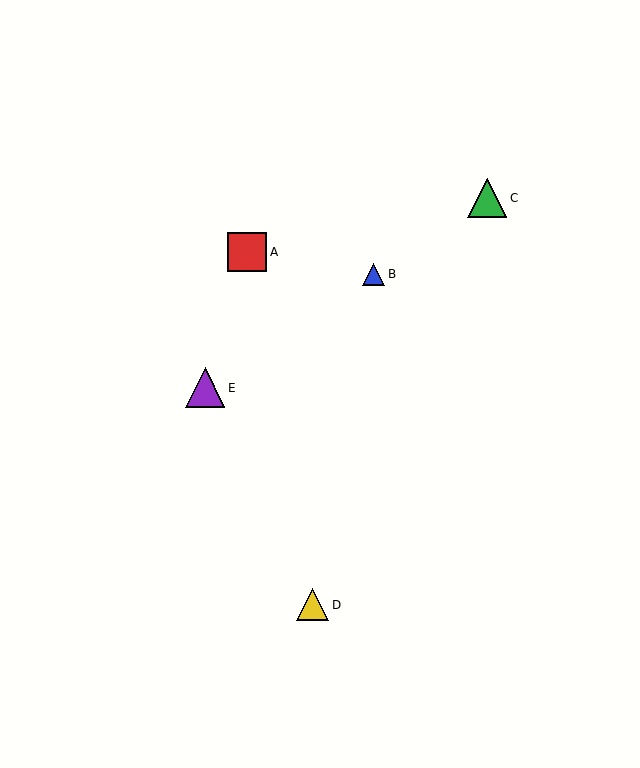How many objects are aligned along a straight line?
3 objects (B, C, E) are aligned along a straight line.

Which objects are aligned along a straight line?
Objects B, C, E are aligned along a straight line.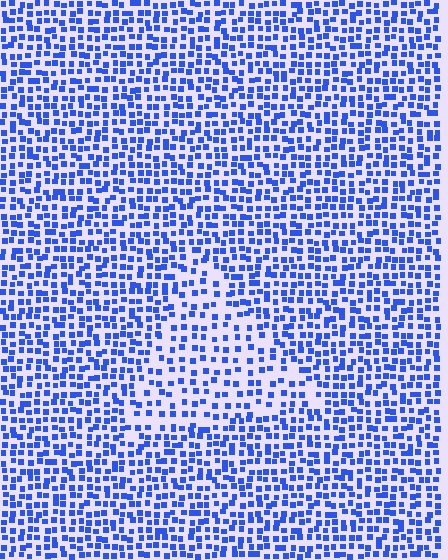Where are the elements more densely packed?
The elements are more densely packed outside the triangle boundary.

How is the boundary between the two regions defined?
The boundary is defined by a change in element density (approximately 1.7x ratio). All elements are the same color, size, and shape.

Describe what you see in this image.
The image contains small blue elements arranged at two different densities. A triangle-shaped region is visible where the elements are less densely packed than the surrounding area.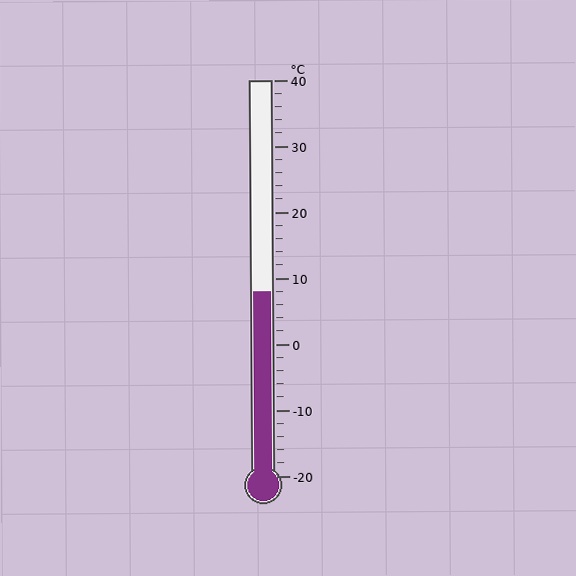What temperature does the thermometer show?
The thermometer shows approximately 8°C.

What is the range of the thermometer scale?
The thermometer scale ranges from -20°C to 40°C.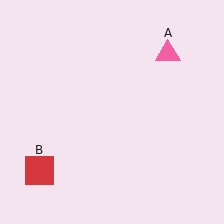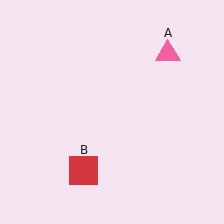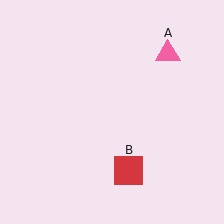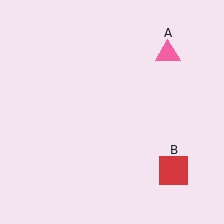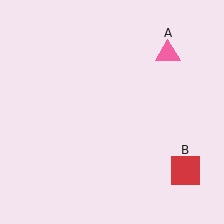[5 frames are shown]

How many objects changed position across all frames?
1 object changed position: red square (object B).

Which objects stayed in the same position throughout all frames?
Pink triangle (object A) remained stationary.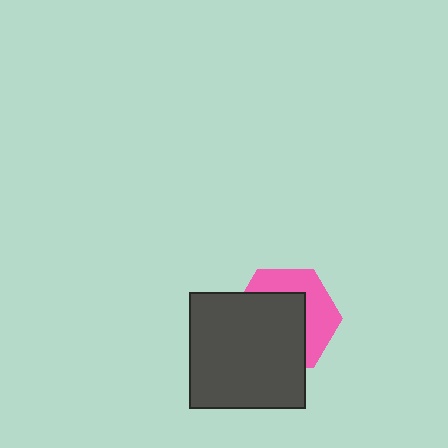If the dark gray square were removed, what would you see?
You would see the complete pink hexagon.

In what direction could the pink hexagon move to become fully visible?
The pink hexagon could move toward the upper-right. That would shift it out from behind the dark gray square entirely.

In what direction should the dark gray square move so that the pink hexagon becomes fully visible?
The dark gray square should move toward the lower-left. That is the shortest direction to clear the overlap and leave the pink hexagon fully visible.